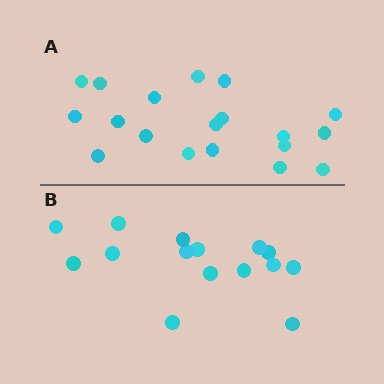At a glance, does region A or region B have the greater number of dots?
Region A (the top region) has more dots.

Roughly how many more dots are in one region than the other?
Region A has about 4 more dots than region B.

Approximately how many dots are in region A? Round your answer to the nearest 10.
About 20 dots. (The exact count is 19, which rounds to 20.)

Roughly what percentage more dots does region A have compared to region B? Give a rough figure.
About 25% more.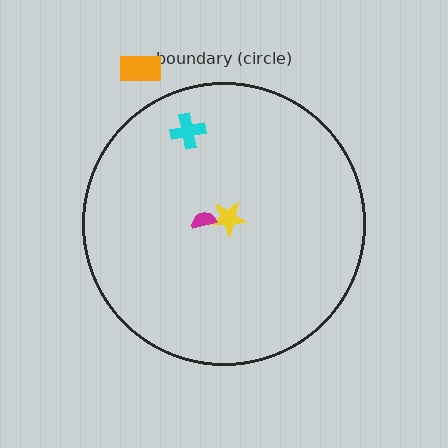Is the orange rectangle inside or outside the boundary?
Outside.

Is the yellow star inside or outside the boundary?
Inside.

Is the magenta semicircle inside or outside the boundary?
Inside.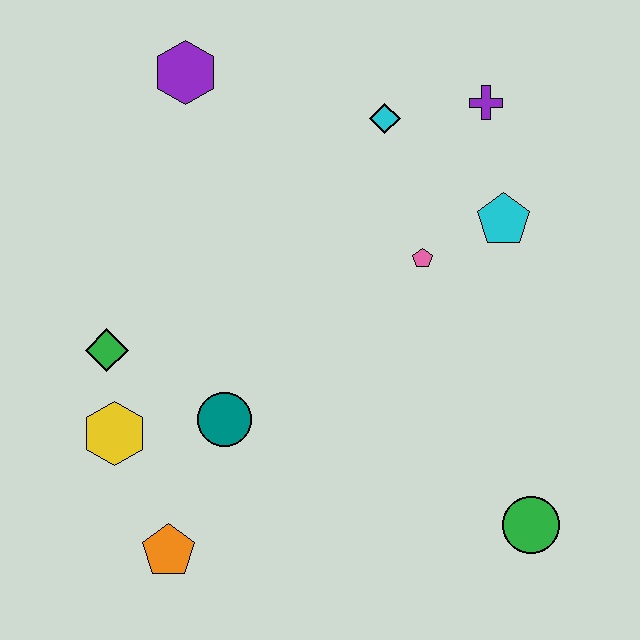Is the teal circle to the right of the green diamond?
Yes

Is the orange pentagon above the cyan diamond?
No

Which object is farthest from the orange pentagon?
The purple cross is farthest from the orange pentagon.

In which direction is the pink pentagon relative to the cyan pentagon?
The pink pentagon is to the left of the cyan pentagon.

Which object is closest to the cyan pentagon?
The pink pentagon is closest to the cyan pentagon.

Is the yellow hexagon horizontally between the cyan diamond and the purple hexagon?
No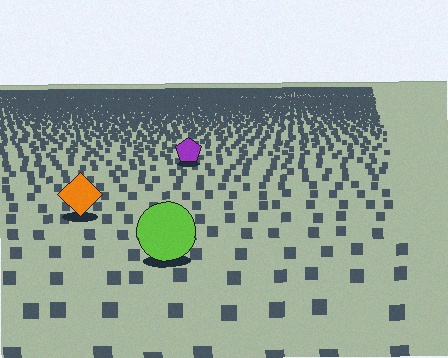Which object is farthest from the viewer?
The purple pentagon is farthest from the viewer. It appears smaller and the ground texture around it is denser.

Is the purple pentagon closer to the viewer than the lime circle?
No. The lime circle is closer — you can tell from the texture gradient: the ground texture is coarser near it.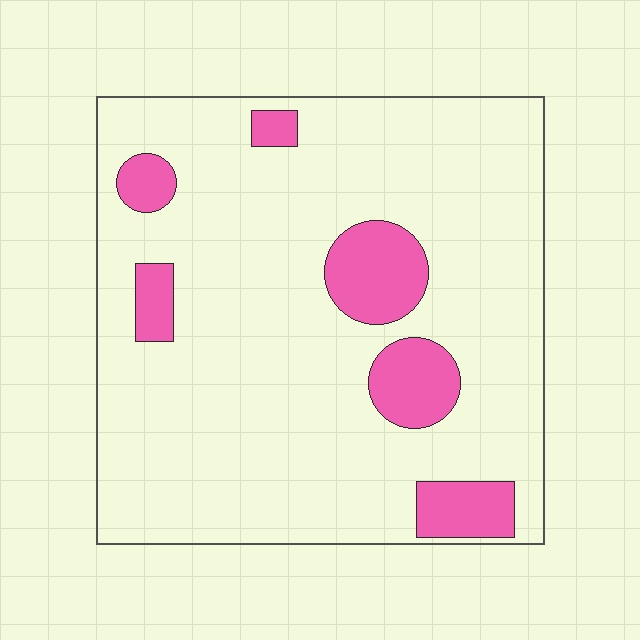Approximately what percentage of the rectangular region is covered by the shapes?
Approximately 15%.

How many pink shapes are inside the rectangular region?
6.